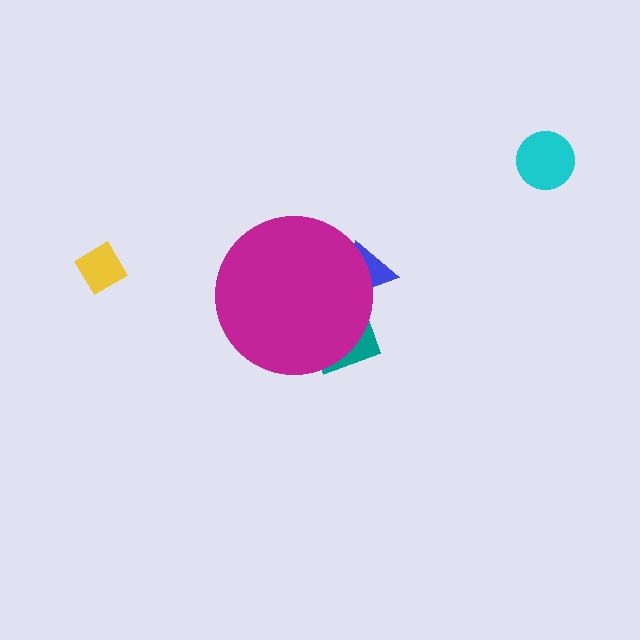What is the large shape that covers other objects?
A magenta circle.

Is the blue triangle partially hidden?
Yes, the blue triangle is partially hidden behind the magenta circle.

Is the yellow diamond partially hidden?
No, the yellow diamond is fully visible.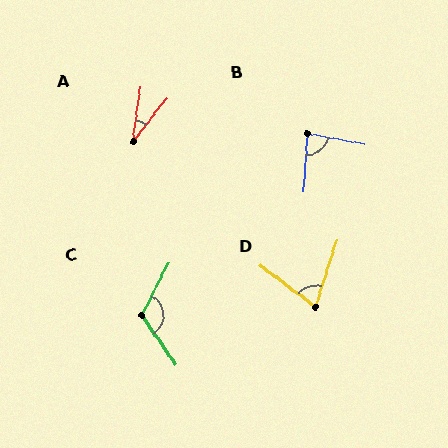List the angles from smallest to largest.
A (30°), D (71°), B (83°), C (118°).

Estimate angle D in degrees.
Approximately 71 degrees.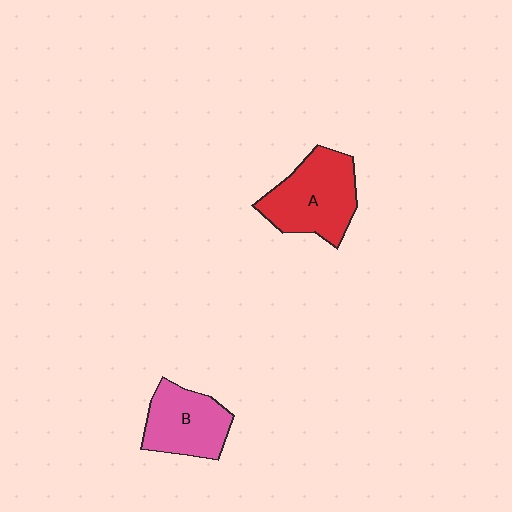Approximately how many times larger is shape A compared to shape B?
Approximately 1.2 times.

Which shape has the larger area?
Shape A (red).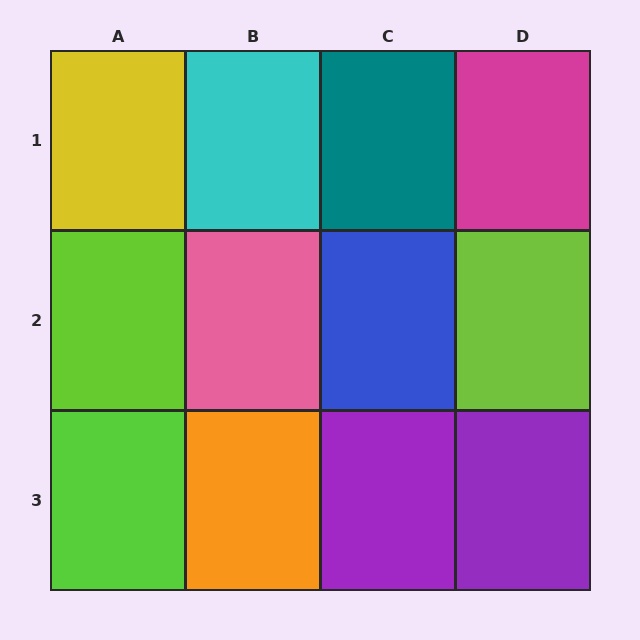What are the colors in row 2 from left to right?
Lime, pink, blue, lime.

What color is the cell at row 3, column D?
Purple.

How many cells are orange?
1 cell is orange.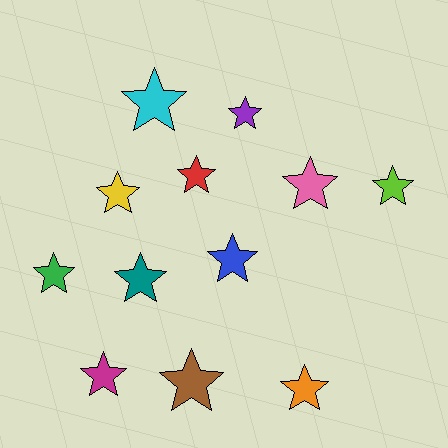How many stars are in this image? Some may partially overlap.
There are 12 stars.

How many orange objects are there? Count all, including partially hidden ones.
There is 1 orange object.